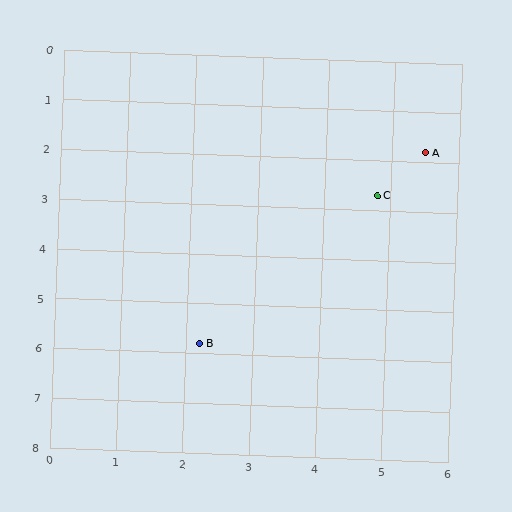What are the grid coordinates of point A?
Point A is at approximately (5.5, 1.8).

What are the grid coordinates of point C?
Point C is at approximately (4.8, 2.7).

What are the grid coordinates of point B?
Point B is at approximately (2.2, 5.8).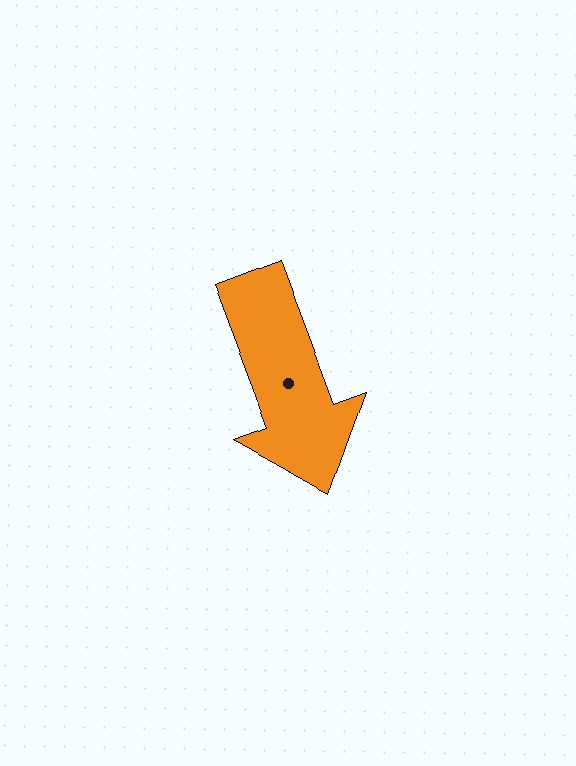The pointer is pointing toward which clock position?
Roughly 5 o'clock.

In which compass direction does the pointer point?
South.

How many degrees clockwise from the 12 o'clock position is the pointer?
Approximately 159 degrees.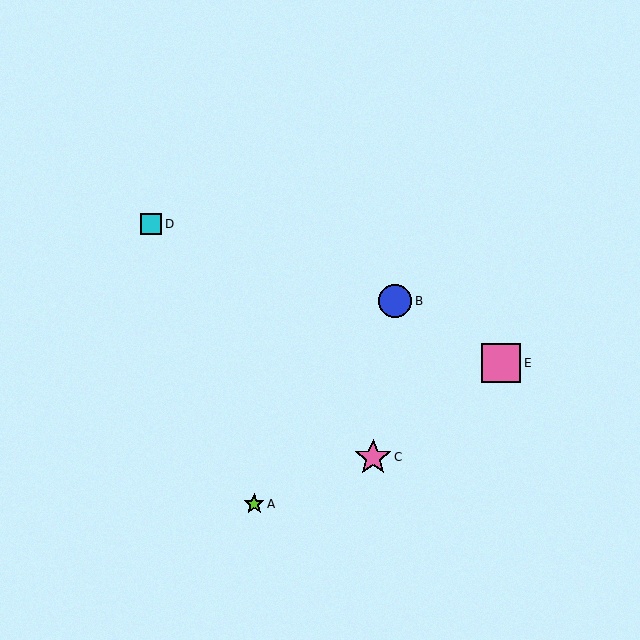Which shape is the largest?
The pink square (labeled E) is the largest.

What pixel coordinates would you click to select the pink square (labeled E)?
Click at (501, 363) to select the pink square E.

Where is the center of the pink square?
The center of the pink square is at (501, 363).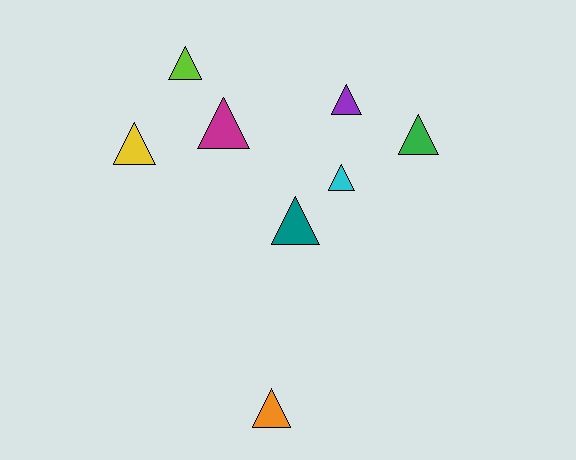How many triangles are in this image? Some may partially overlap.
There are 8 triangles.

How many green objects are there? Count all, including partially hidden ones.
There is 1 green object.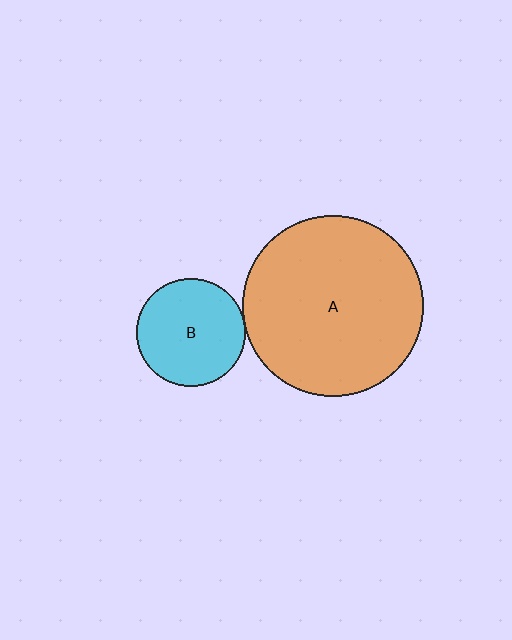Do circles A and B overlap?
Yes.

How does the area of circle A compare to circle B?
Approximately 2.8 times.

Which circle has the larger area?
Circle A (orange).